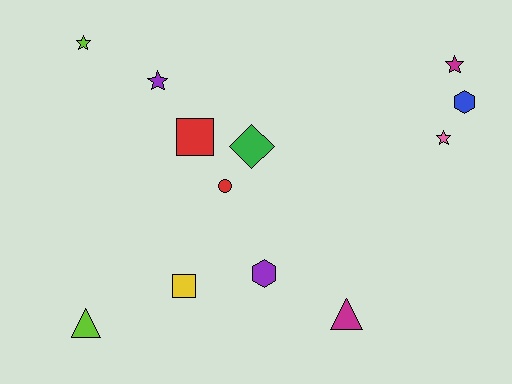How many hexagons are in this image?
There are 2 hexagons.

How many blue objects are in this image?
There is 1 blue object.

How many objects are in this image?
There are 12 objects.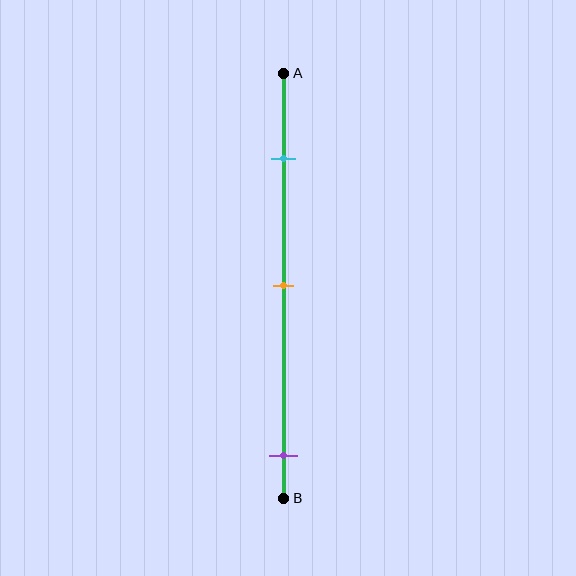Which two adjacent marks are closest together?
The cyan and orange marks are the closest adjacent pair.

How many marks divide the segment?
There are 3 marks dividing the segment.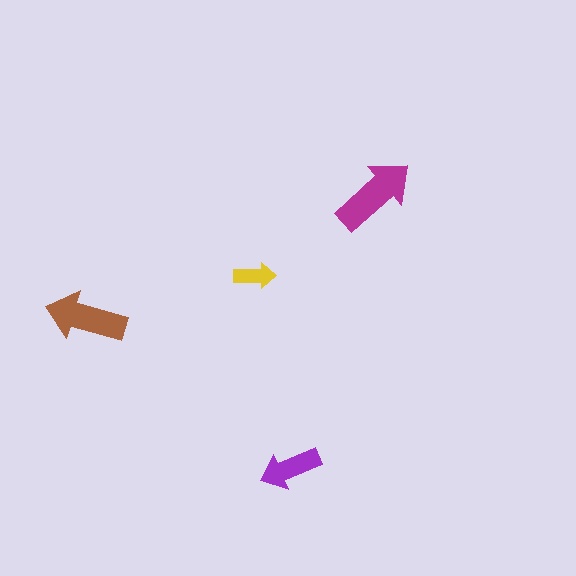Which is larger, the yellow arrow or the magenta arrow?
The magenta one.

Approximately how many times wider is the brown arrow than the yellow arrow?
About 2 times wider.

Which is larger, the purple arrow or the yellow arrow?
The purple one.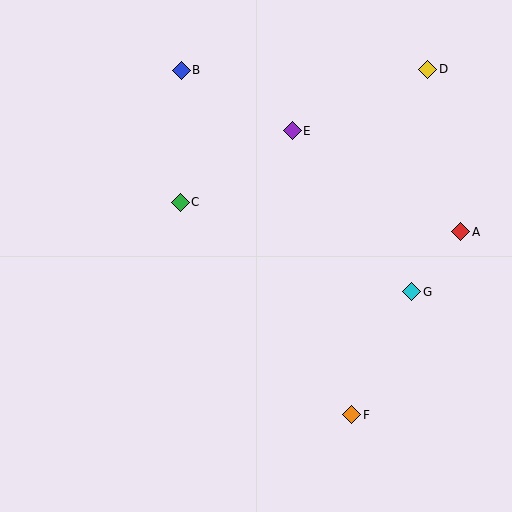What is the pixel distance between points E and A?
The distance between E and A is 196 pixels.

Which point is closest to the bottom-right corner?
Point F is closest to the bottom-right corner.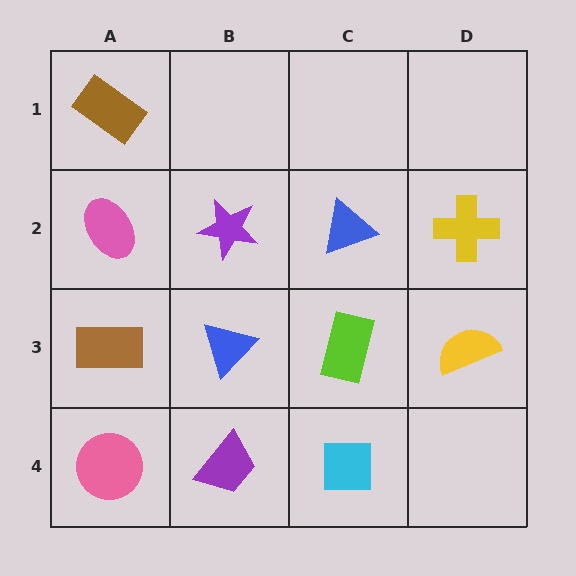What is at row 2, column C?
A blue triangle.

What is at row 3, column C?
A lime rectangle.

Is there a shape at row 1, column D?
No, that cell is empty.